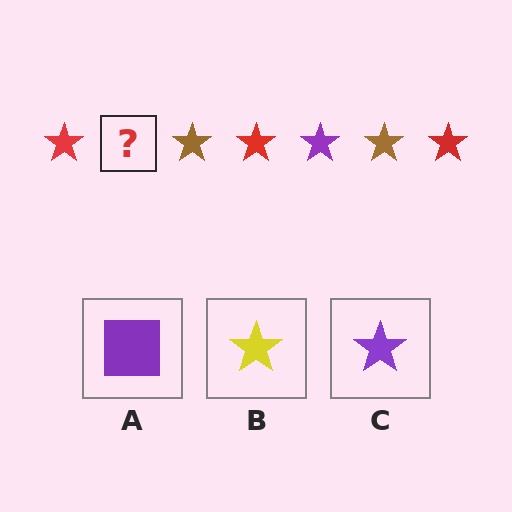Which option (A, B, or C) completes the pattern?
C.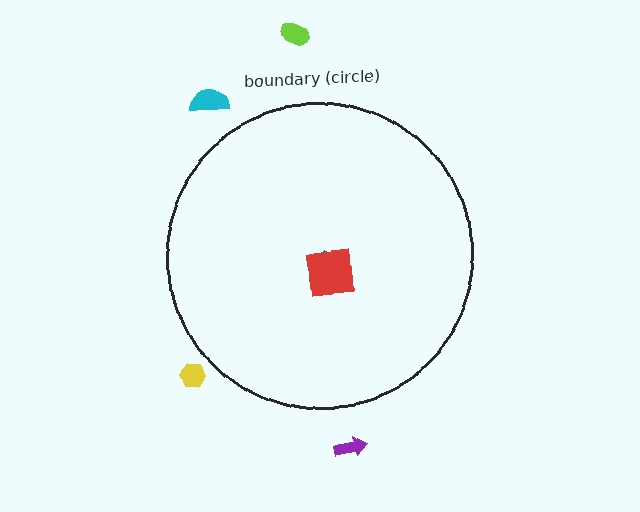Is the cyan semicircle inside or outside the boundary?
Outside.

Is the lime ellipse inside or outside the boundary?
Outside.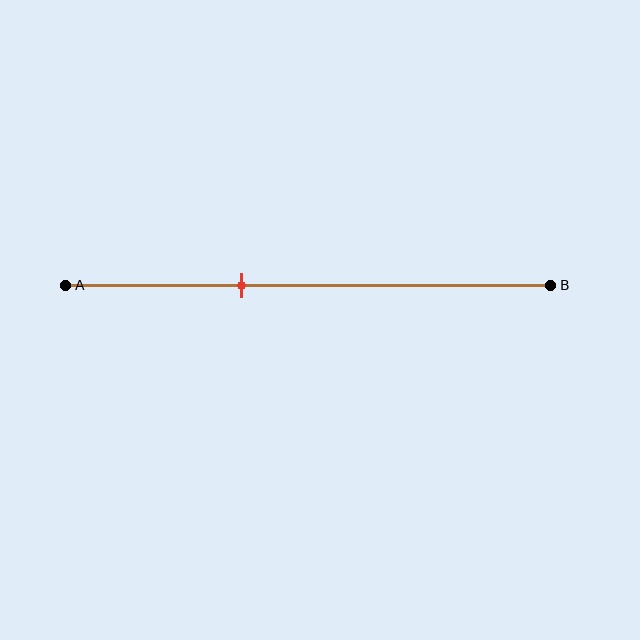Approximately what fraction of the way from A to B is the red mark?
The red mark is approximately 35% of the way from A to B.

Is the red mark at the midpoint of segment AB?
No, the mark is at about 35% from A, not at the 50% midpoint.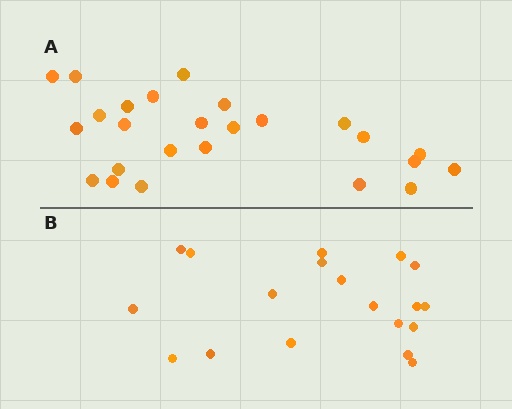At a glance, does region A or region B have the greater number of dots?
Region A (the top region) has more dots.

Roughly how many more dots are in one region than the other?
Region A has about 6 more dots than region B.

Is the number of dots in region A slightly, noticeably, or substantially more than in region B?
Region A has noticeably more, but not dramatically so. The ratio is roughly 1.3 to 1.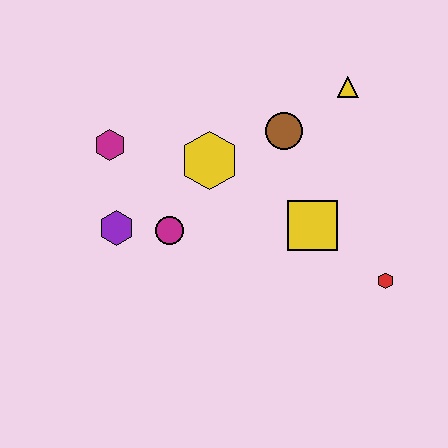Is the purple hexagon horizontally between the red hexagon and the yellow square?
No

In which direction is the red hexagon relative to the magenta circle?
The red hexagon is to the right of the magenta circle.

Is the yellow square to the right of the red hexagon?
No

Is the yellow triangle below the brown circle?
No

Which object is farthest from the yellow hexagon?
The red hexagon is farthest from the yellow hexagon.